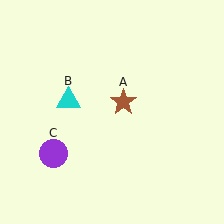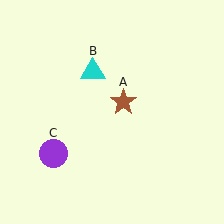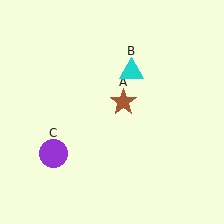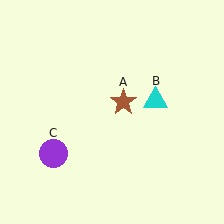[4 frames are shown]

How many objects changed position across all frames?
1 object changed position: cyan triangle (object B).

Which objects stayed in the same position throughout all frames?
Brown star (object A) and purple circle (object C) remained stationary.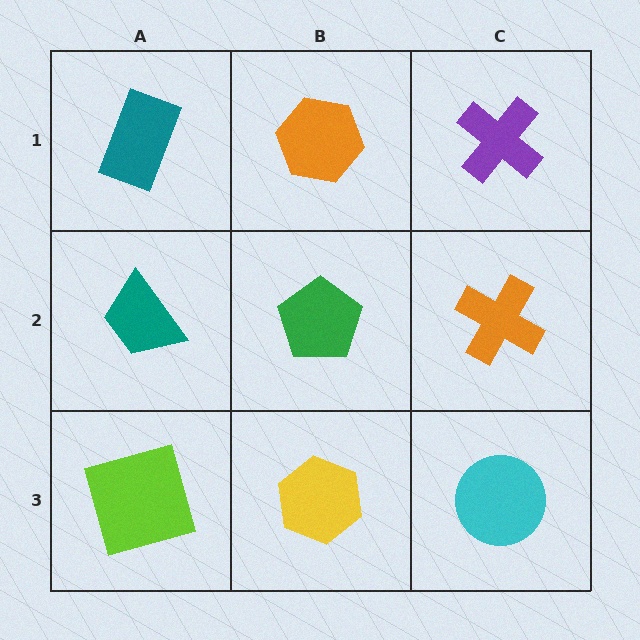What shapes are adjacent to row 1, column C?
An orange cross (row 2, column C), an orange hexagon (row 1, column B).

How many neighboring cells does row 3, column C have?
2.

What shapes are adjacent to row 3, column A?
A teal trapezoid (row 2, column A), a yellow hexagon (row 3, column B).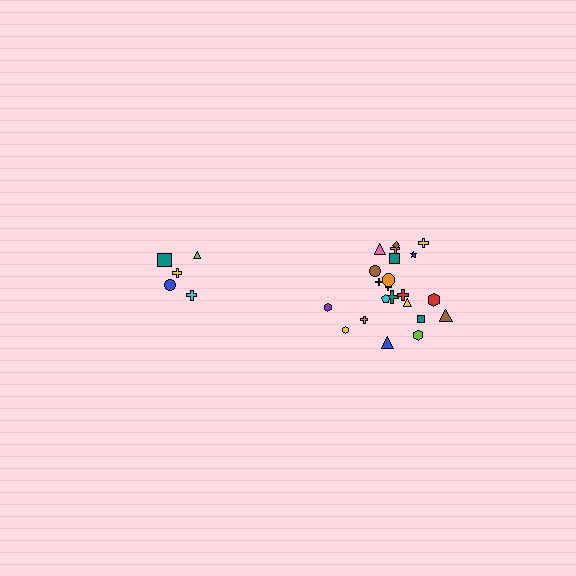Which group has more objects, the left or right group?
The right group.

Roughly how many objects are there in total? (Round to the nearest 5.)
Roughly 25 objects in total.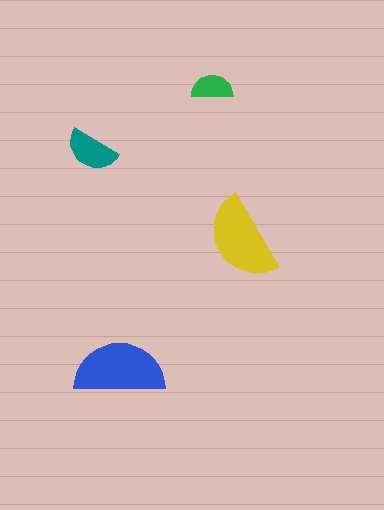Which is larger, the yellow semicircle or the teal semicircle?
The yellow one.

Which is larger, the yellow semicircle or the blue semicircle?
The blue one.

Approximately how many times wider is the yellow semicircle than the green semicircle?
About 2 times wider.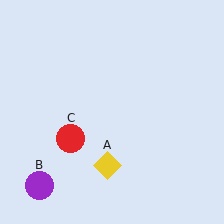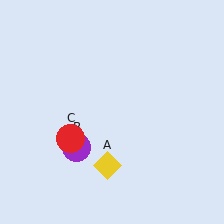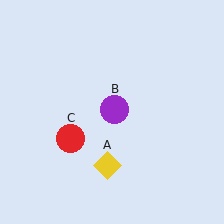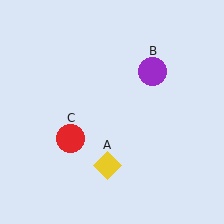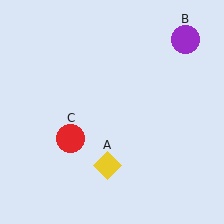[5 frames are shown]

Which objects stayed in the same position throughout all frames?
Yellow diamond (object A) and red circle (object C) remained stationary.